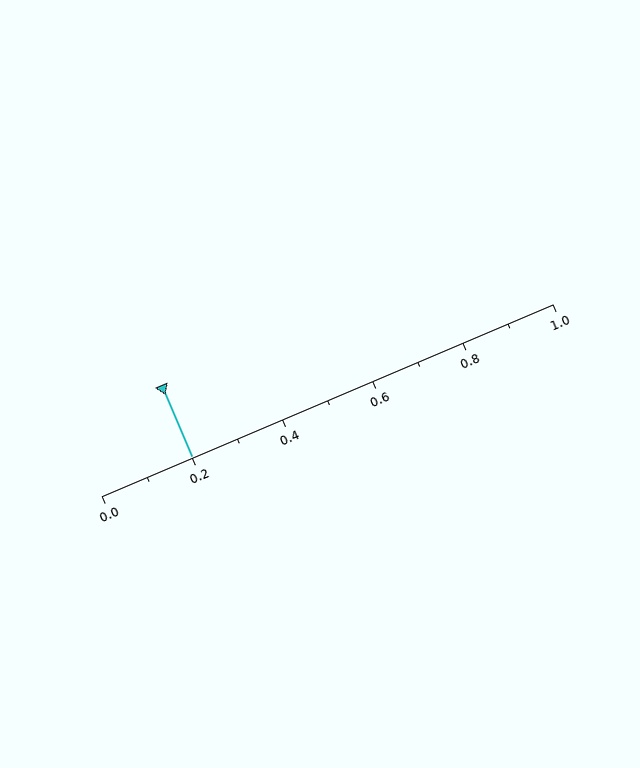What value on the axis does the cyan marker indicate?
The marker indicates approximately 0.2.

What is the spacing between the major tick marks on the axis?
The major ticks are spaced 0.2 apart.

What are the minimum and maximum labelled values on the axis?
The axis runs from 0.0 to 1.0.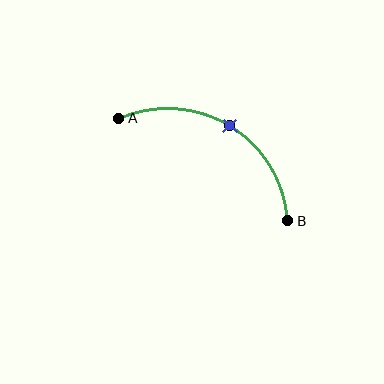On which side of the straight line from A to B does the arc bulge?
The arc bulges above the straight line connecting A and B.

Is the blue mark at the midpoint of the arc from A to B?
Yes. The blue mark lies on the arc at equal arc-length from both A and B — it is the arc midpoint.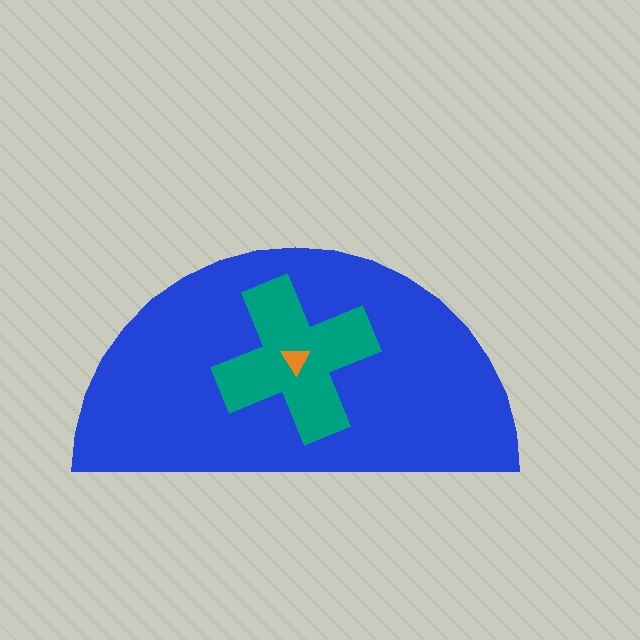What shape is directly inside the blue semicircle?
The teal cross.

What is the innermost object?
The orange triangle.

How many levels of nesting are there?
3.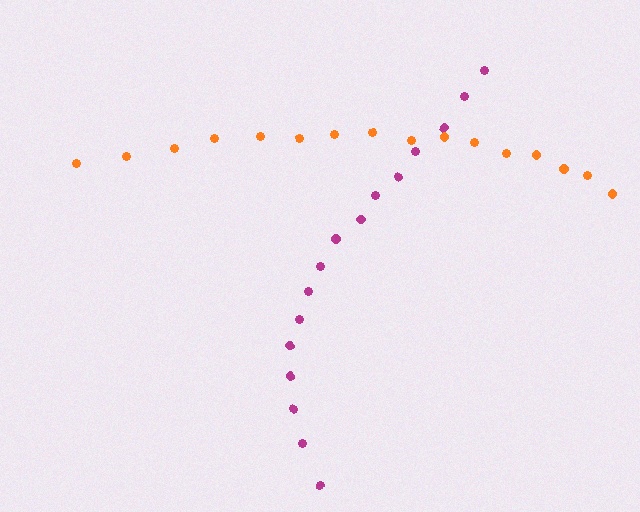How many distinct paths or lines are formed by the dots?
There are 2 distinct paths.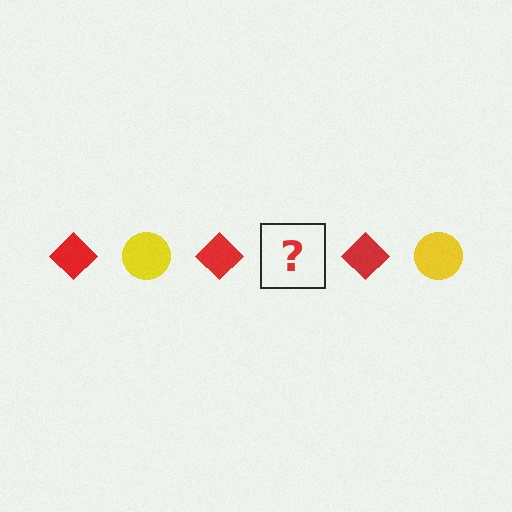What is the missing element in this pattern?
The missing element is a yellow circle.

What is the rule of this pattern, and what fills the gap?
The rule is that the pattern alternates between red diamond and yellow circle. The gap should be filled with a yellow circle.